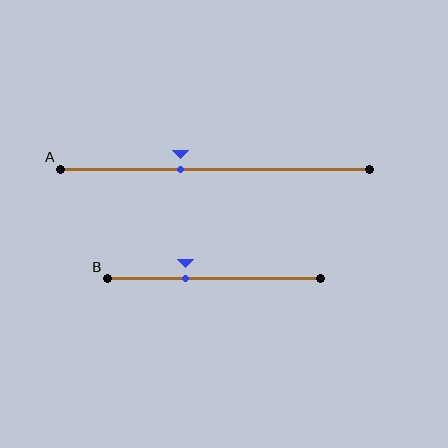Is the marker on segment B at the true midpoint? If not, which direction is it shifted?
No, the marker on segment B is shifted to the left by about 13% of the segment length.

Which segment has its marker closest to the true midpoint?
Segment A has its marker closest to the true midpoint.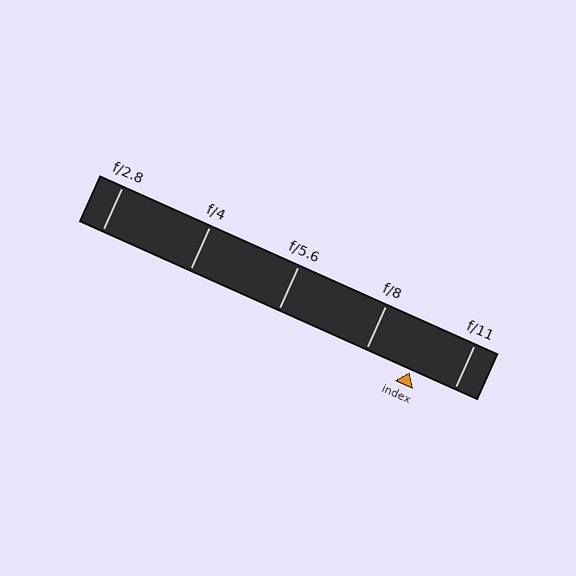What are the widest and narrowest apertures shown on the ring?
The widest aperture shown is f/2.8 and the narrowest is f/11.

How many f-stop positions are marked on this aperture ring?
There are 5 f-stop positions marked.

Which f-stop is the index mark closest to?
The index mark is closest to f/11.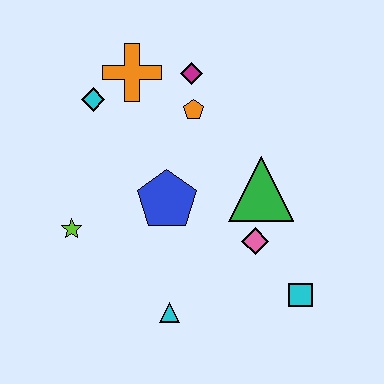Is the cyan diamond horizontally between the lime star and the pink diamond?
Yes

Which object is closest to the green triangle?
The pink diamond is closest to the green triangle.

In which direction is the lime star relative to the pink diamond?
The lime star is to the left of the pink diamond.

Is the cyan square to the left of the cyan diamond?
No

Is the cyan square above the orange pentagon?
No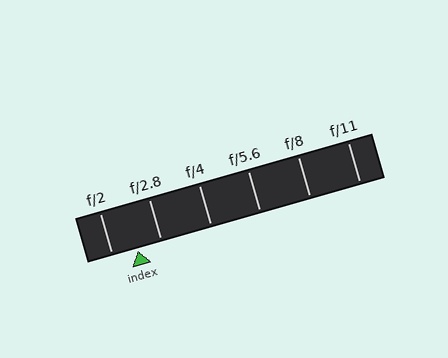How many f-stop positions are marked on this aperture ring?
There are 6 f-stop positions marked.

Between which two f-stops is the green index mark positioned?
The index mark is between f/2 and f/2.8.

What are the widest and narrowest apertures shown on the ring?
The widest aperture shown is f/2 and the narrowest is f/11.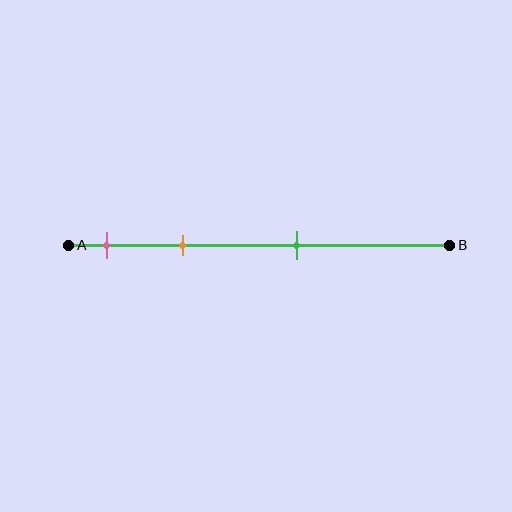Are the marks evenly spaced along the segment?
No, the marks are not evenly spaced.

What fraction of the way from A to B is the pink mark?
The pink mark is approximately 10% (0.1) of the way from A to B.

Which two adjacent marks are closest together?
The pink and orange marks are the closest adjacent pair.